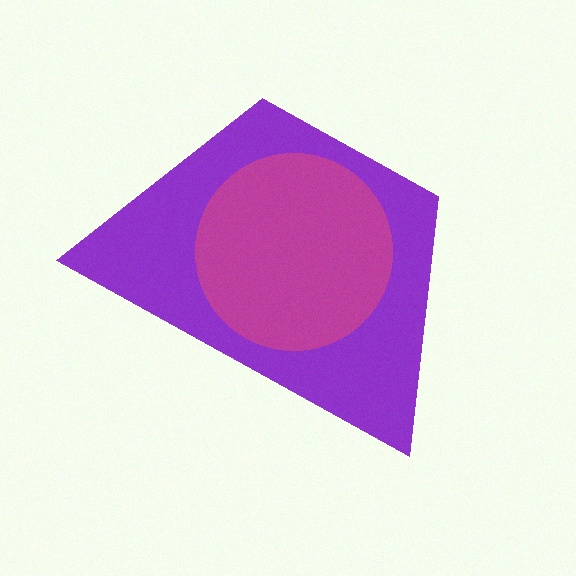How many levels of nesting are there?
2.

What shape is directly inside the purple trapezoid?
The magenta circle.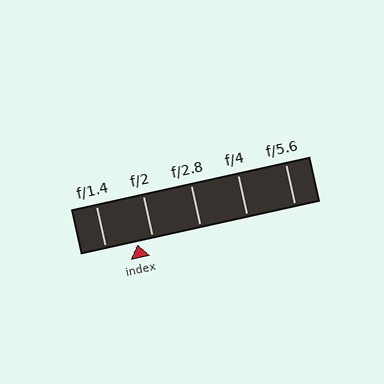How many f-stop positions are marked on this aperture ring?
There are 5 f-stop positions marked.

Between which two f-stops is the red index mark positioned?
The index mark is between f/1.4 and f/2.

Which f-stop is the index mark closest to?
The index mark is closest to f/2.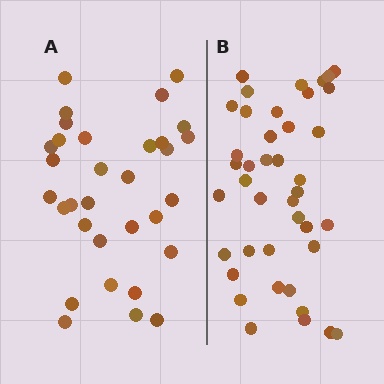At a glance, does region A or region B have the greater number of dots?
Region B (the right region) has more dots.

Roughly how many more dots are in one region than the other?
Region B has roughly 8 or so more dots than region A.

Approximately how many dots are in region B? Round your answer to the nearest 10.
About 40 dots. (The exact count is 41, which rounds to 40.)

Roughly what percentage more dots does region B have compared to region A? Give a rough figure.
About 30% more.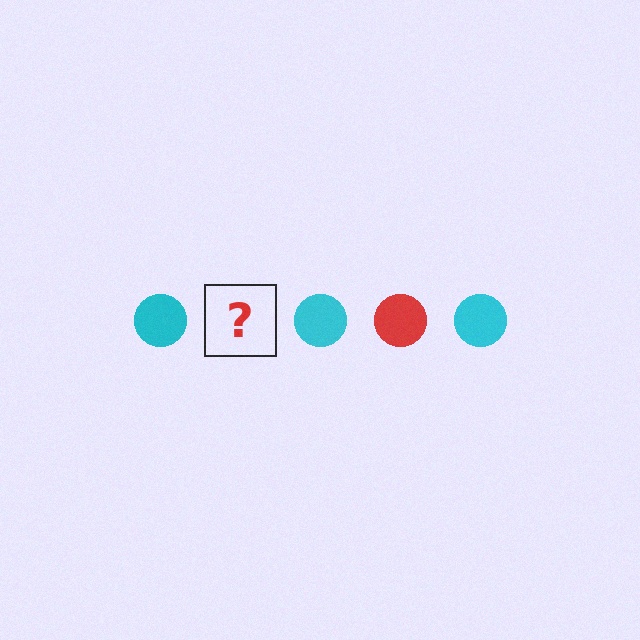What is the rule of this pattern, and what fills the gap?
The rule is that the pattern cycles through cyan, red circles. The gap should be filled with a red circle.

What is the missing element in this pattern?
The missing element is a red circle.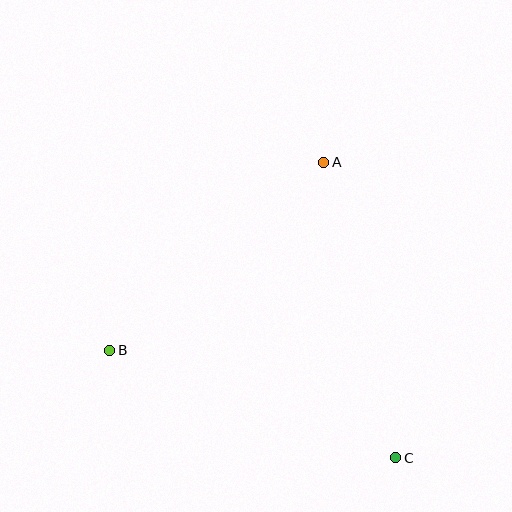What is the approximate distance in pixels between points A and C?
The distance between A and C is approximately 304 pixels.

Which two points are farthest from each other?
Points B and C are farthest from each other.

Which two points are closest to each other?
Points A and B are closest to each other.